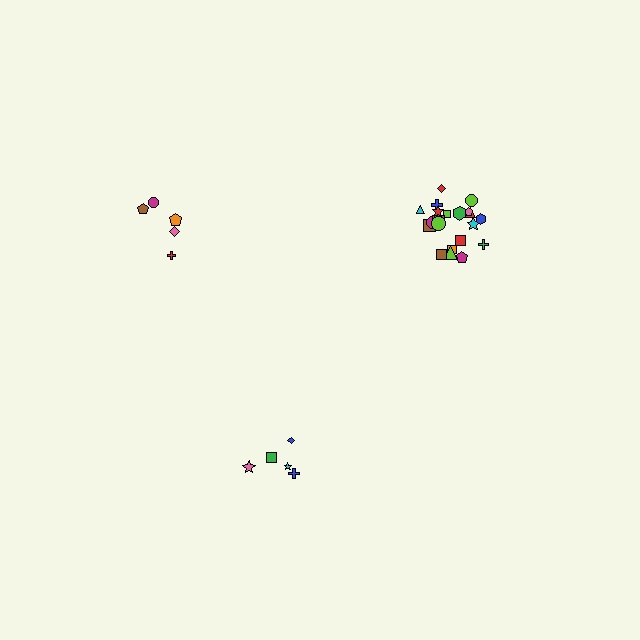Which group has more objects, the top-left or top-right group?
The top-right group.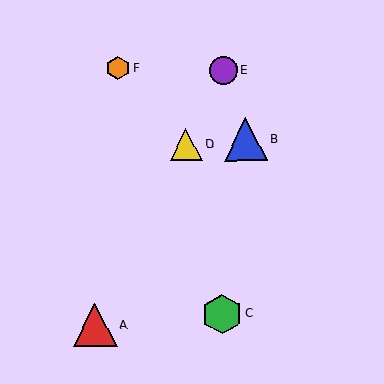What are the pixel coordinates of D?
Object D is at (186, 144).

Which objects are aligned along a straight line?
Objects A, D, E are aligned along a straight line.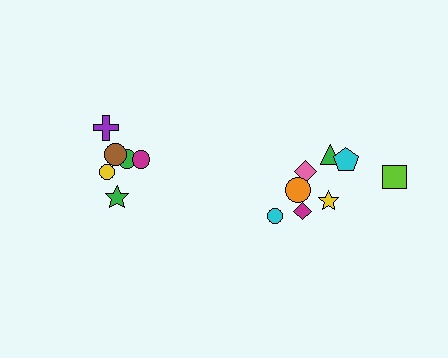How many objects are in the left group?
There are 6 objects.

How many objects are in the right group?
There are 8 objects.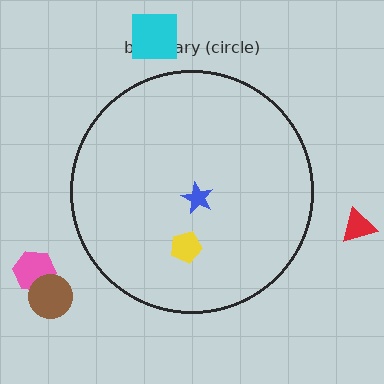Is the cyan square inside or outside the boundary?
Outside.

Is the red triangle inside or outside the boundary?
Outside.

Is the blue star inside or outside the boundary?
Inside.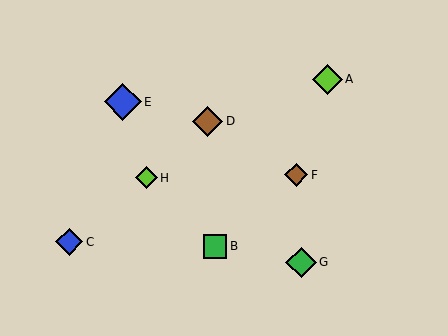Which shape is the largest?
The blue diamond (labeled E) is the largest.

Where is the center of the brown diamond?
The center of the brown diamond is at (296, 175).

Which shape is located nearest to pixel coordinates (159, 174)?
The lime diamond (labeled H) at (146, 178) is nearest to that location.